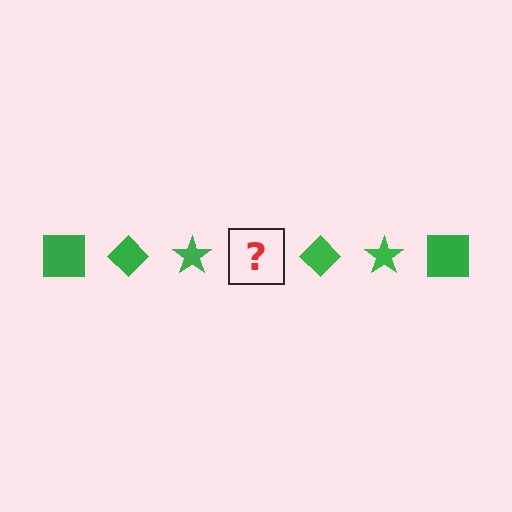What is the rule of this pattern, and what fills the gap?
The rule is that the pattern cycles through square, diamond, star shapes in green. The gap should be filled with a green square.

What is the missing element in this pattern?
The missing element is a green square.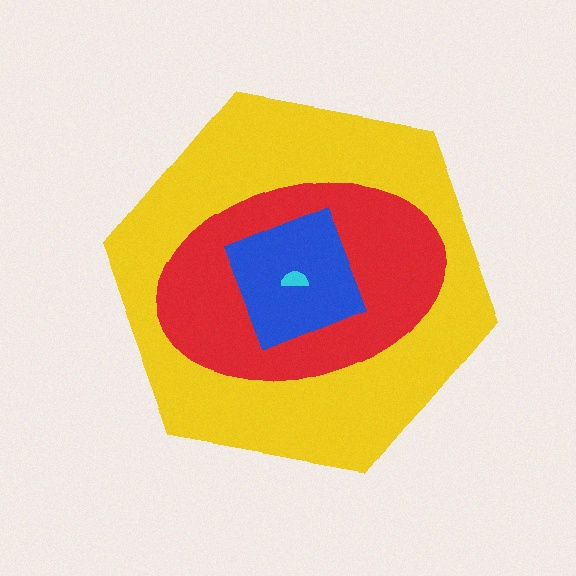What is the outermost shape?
The yellow hexagon.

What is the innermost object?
The cyan semicircle.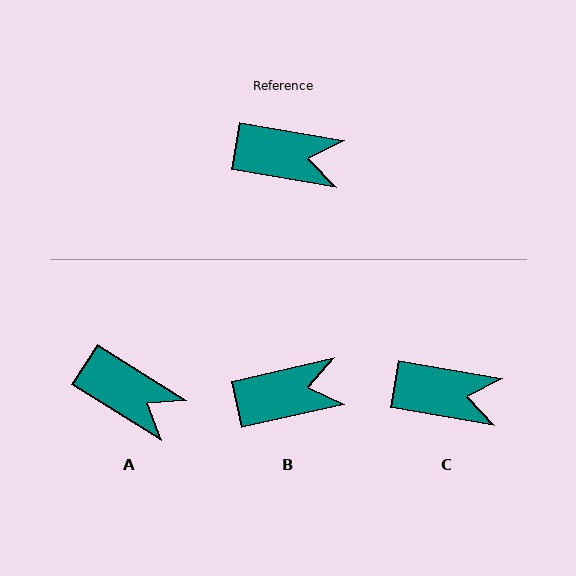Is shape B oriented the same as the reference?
No, it is off by about 23 degrees.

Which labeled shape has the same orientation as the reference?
C.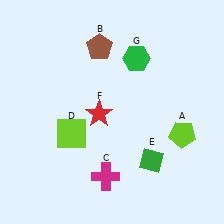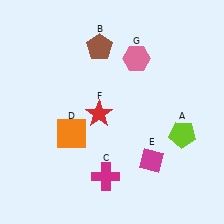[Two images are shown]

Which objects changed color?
D changed from lime to orange. E changed from green to magenta. G changed from green to pink.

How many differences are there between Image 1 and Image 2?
There are 3 differences between the two images.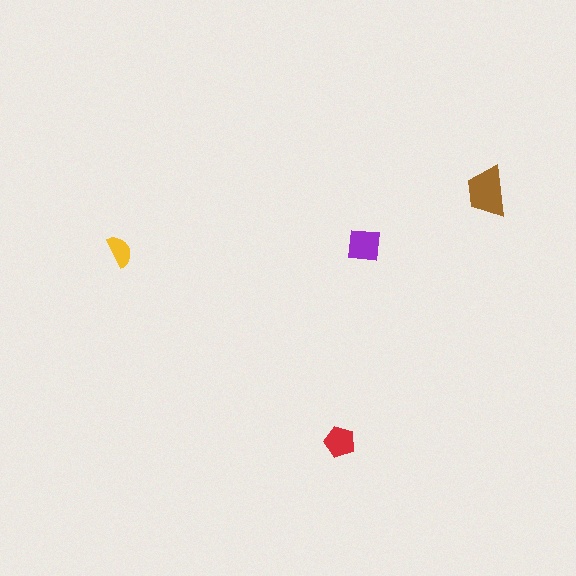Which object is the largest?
The brown trapezoid.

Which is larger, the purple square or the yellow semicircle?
The purple square.